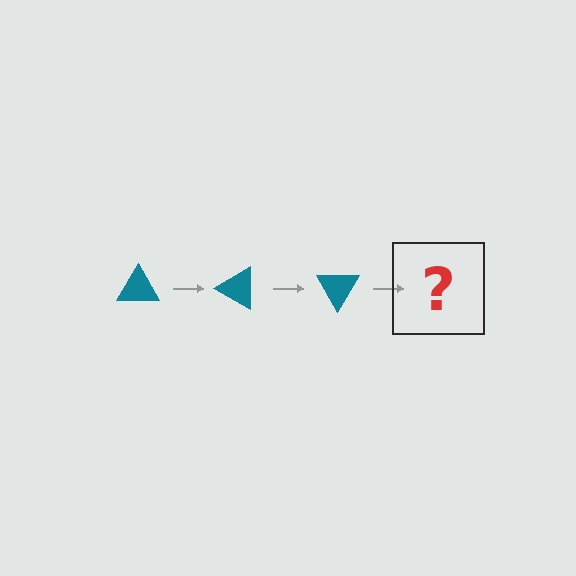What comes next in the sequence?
The next element should be a teal triangle rotated 90 degrees.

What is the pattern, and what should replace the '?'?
The pattern is that the triangle rotates 30 degrees each step. The '?' should be a teal triangle rotated 90 degrees.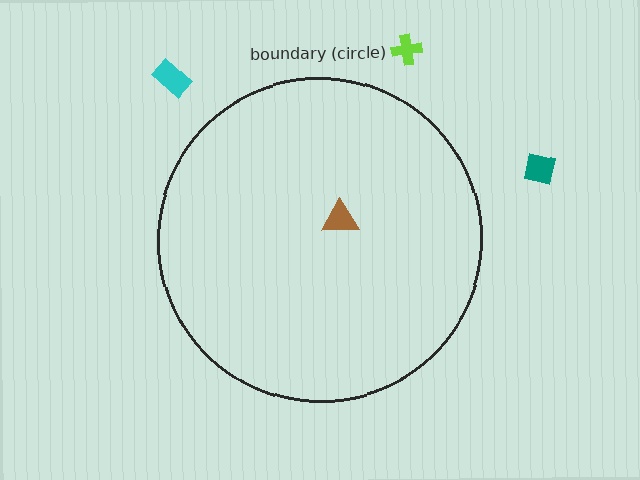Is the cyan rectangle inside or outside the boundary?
Outside.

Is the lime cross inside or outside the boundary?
Outside.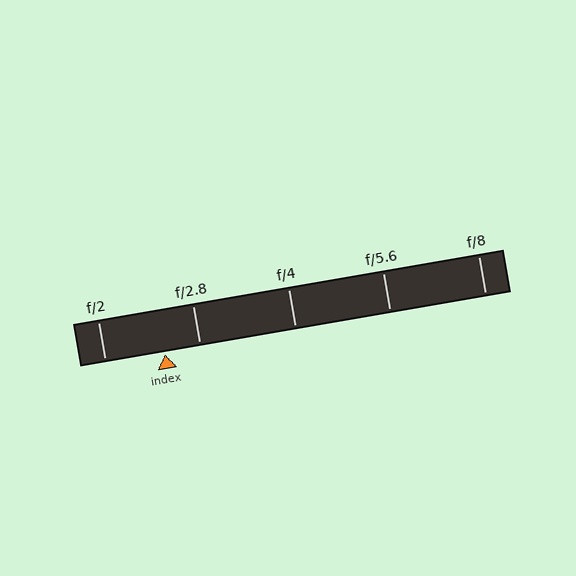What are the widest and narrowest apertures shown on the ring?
The widest aperture shown is f/2 and the narrowest is f/8.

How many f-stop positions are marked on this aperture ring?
There are 5 f-stop positions marked.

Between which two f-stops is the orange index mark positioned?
The index mark is between f/2 and f/2.8.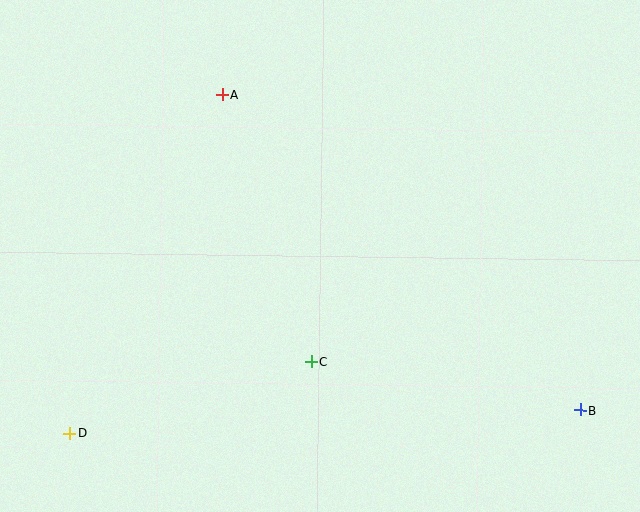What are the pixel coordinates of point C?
Point C is at (311, 362).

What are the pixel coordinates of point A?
Point A is at (222, 95).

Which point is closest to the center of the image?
Point C at (311, 362) is closest to the center.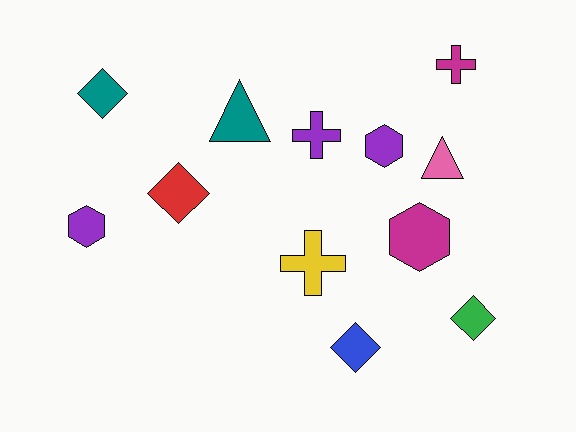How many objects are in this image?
There are 12 objects.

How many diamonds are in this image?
There are 4 diamonds.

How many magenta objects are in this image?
There are 2 magenta objects.